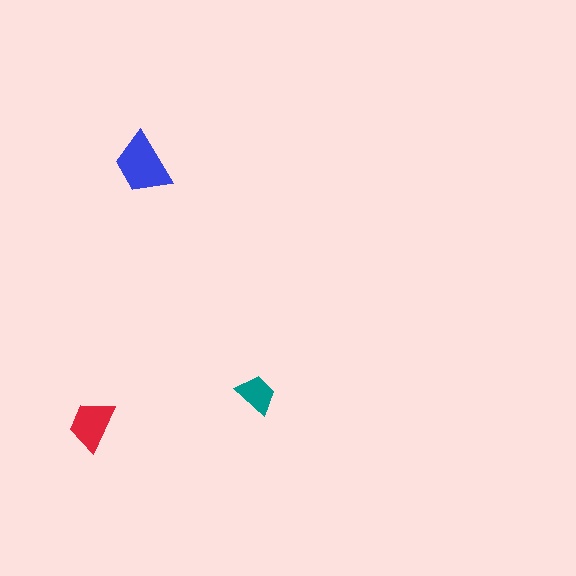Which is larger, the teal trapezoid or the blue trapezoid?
The blue one.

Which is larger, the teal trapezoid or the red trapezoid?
The red one.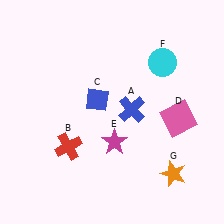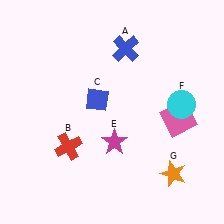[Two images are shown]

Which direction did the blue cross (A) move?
The blue cross (A) moved up.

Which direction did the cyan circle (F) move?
The cyan circle (F) moved down.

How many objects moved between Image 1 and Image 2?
2 objects moved between the two images.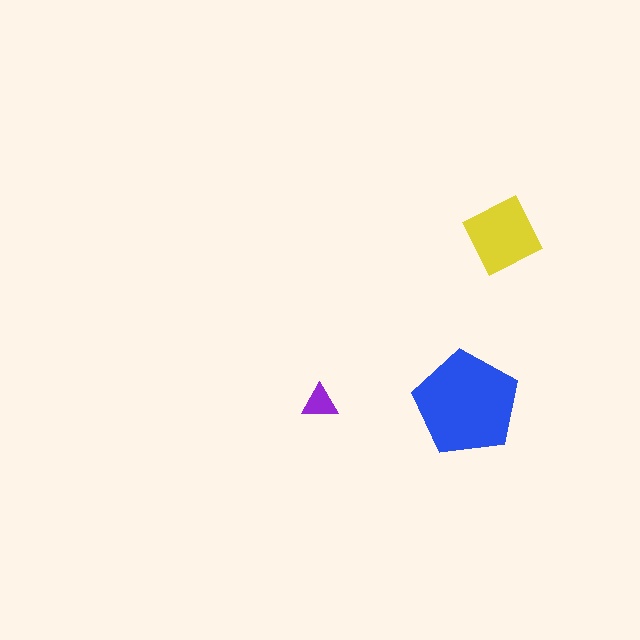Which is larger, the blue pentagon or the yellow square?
The blue pentagon.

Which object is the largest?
The blue pentagon.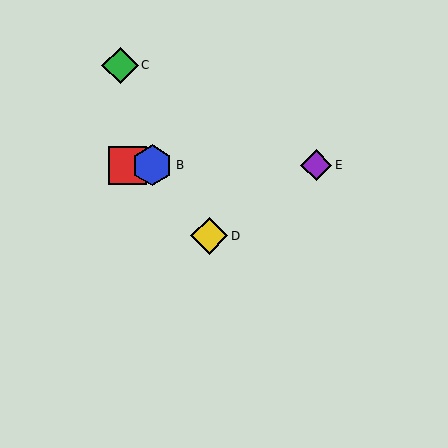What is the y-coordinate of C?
Object C is at y≈65.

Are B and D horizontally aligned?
No, B is at y≈165 and D is at y≈236.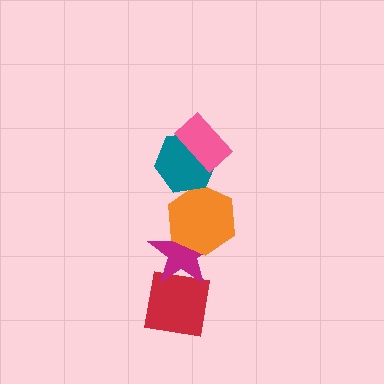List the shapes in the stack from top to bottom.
From top to bottom: the pink rectangle, the teal hexagon, the orange hexagon, the magenta star, the red square.